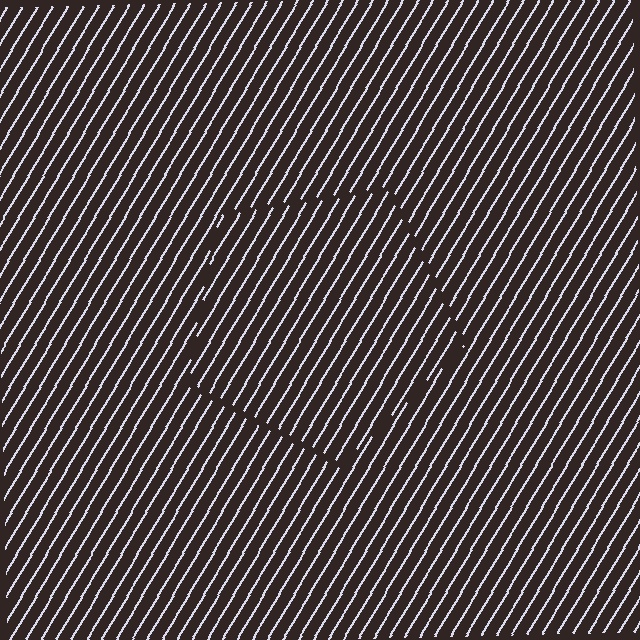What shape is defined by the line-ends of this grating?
An illusory pentagon. The interior of the shape contains the same grating, shifted by half a period — the contour is defined by the phase discontinuity where line-ends from the inner and outer gratings abut.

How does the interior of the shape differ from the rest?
The interior of the shape contains the same grating, shifted by half a period — the contour is defined by the phase discontinuity where line-ends from the inner and outer gratings abut.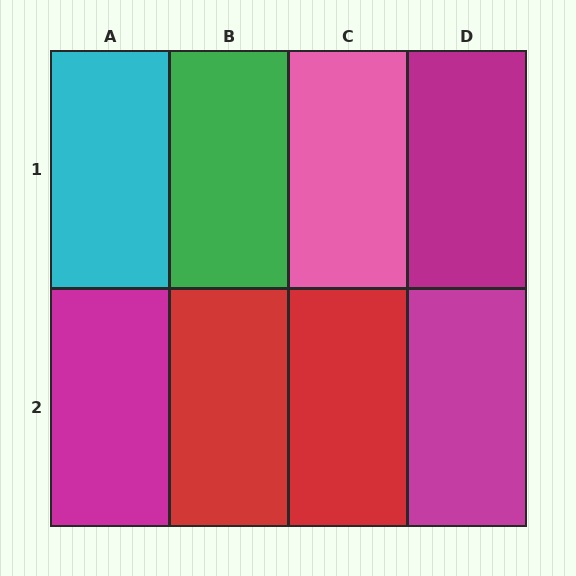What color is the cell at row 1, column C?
Pink.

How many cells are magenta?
3 cells are magenta.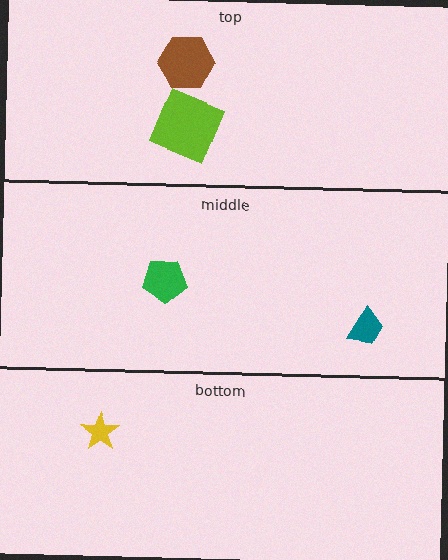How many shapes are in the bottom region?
1.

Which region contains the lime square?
The top region.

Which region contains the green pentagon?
The middle region.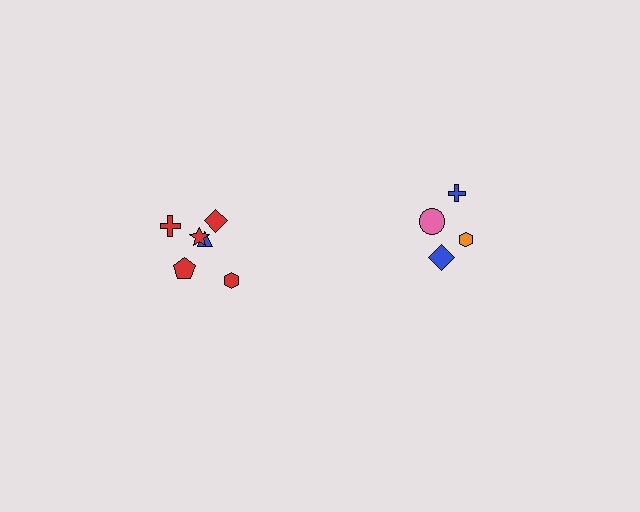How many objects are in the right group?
There are 4 objects.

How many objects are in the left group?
There are 6 objects.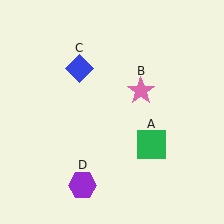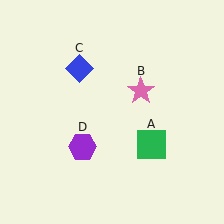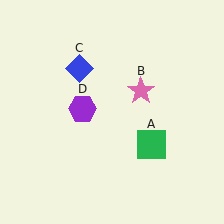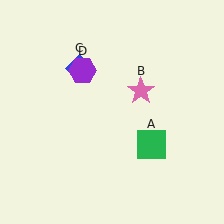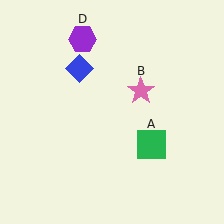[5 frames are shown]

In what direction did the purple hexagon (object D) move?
The purple hexagon (object D) moved up.